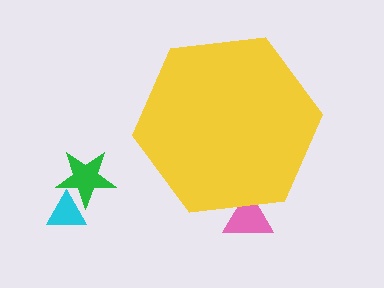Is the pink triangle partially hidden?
Yes, the pink triangle is partially hidden behind the yellow hexagon.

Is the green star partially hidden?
No, the green star is fully visible.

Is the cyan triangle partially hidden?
No, the cyan triangle is fully visible.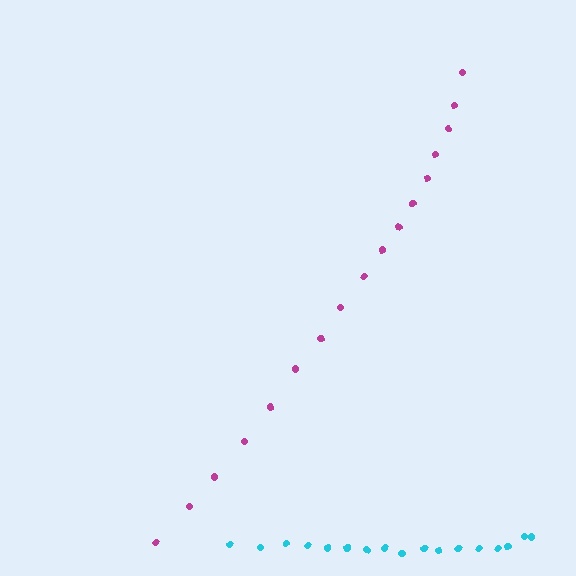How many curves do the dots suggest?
There are 2 distinct paths.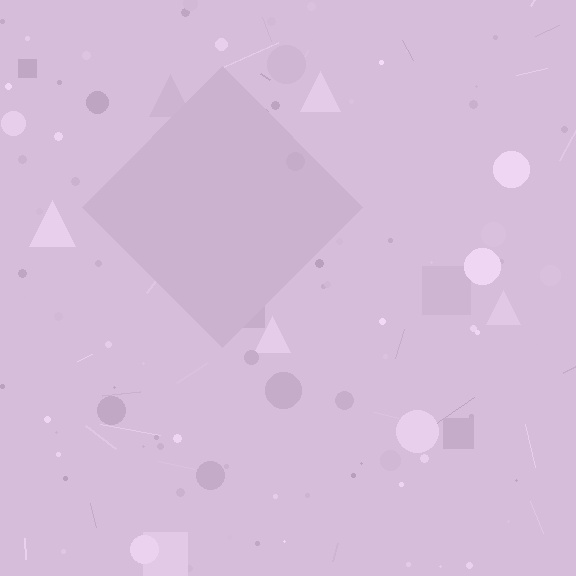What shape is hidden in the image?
A diamond is hidden in the image.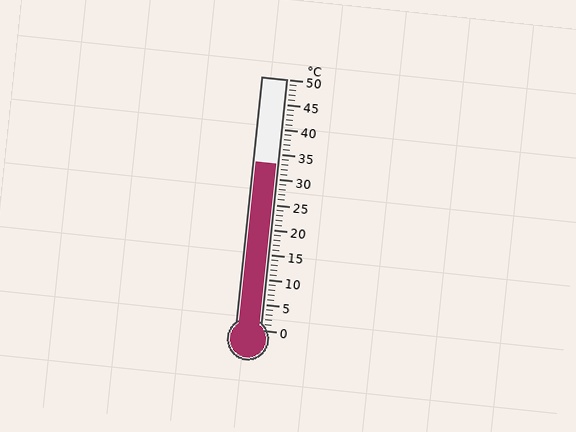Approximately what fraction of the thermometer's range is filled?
The thermometer is filled to approximately 65% of its range.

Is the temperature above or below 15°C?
The temperature is above 15°C.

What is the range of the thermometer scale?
The thermometer scale ranges from 0°C to 50°C.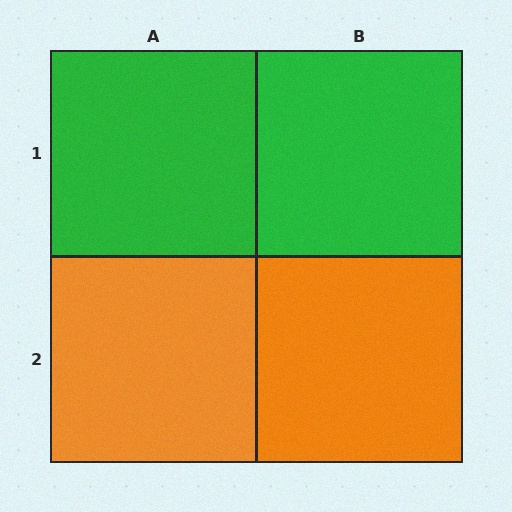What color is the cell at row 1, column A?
Green.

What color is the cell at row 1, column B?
Green.